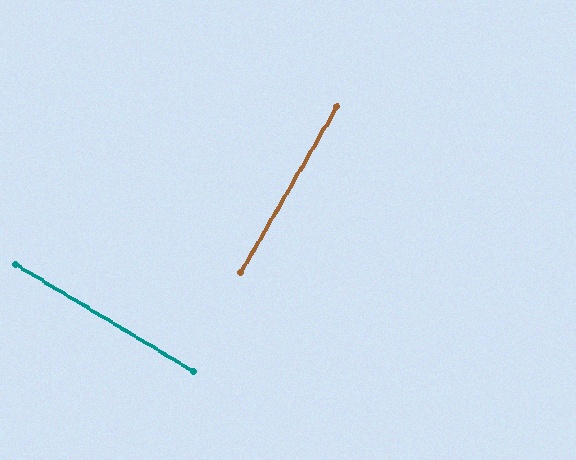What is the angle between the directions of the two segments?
Approximately 89 degrees.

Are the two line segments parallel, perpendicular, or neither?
Perpendicular — they meet at approximately 89°.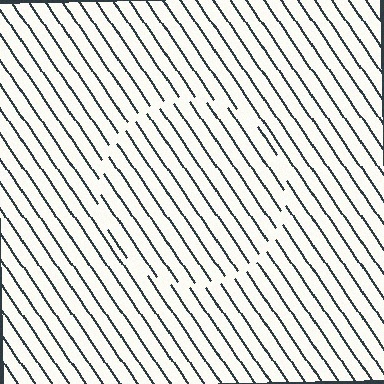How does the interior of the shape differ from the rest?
The interior of the shape contains the same grating, shifted by half a period — the contour is defined by the phase discontinuity where line-ends from the inner and outer gratings abut.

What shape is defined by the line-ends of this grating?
An illusory circle. The interior of the shape contains the same grating, shifted by half a period — the contour is defined by the phase discontinuity where line-ends from the inner and outer gratings abut.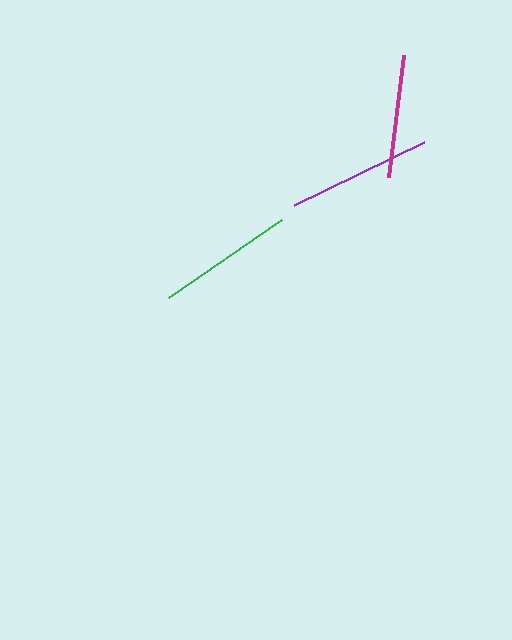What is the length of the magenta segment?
The magenta segment is approximately 123 pixels long.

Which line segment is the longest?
The purple line is the longest at approximately 144 pixels.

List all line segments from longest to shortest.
From longest to shortest: purple, green, magenta.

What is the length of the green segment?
The green segment is approximately 138 pixels long.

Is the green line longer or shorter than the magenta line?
The green line is longer than the magenta line.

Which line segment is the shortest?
The magenta line is the shortest at approximately 123 pixels.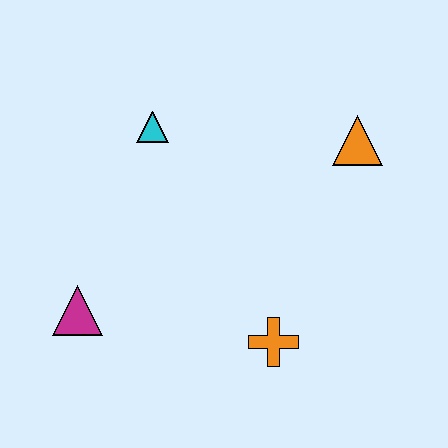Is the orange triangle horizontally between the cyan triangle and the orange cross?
No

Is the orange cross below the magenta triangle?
Yes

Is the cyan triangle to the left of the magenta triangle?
No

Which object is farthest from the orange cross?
The cyan triangle is farthest from the orange cross.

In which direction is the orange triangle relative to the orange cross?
The orange triangle is above the orange cross.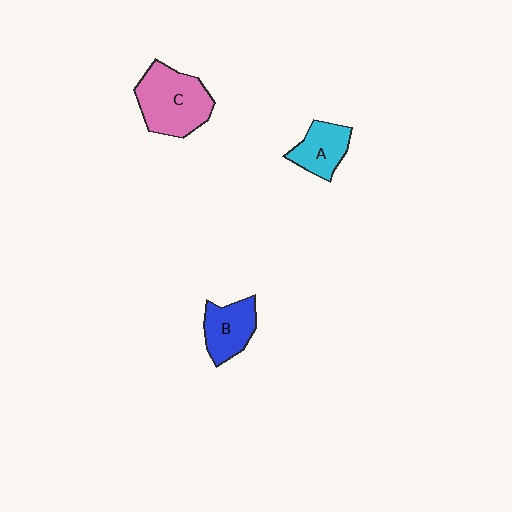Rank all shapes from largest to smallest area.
From largest to smallest: C (pink), B (blue), A (cyan).